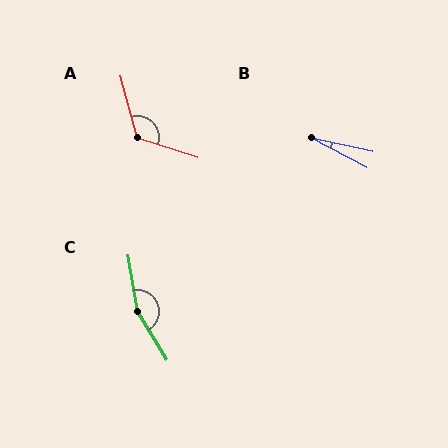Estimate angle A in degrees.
Approximately 123 degrees.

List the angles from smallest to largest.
B (16°), A (123°), C (159°).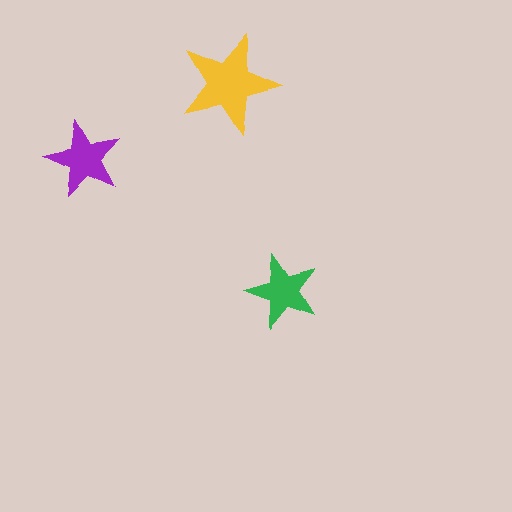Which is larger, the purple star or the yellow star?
The yellow one.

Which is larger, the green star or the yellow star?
The yellow one.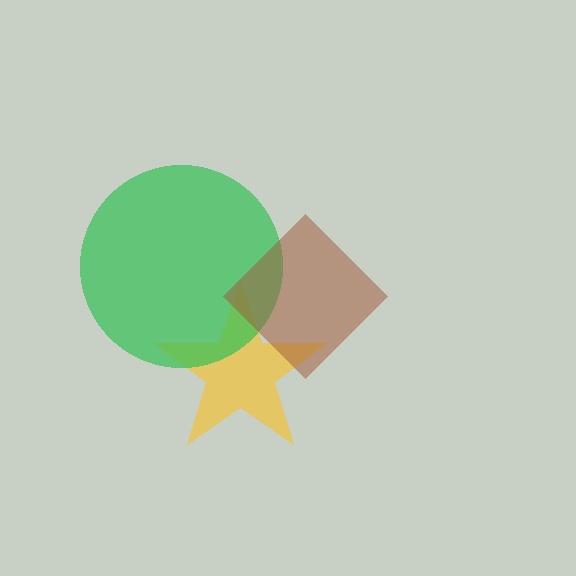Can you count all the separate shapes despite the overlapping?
Yes, there are 3 separate shapes.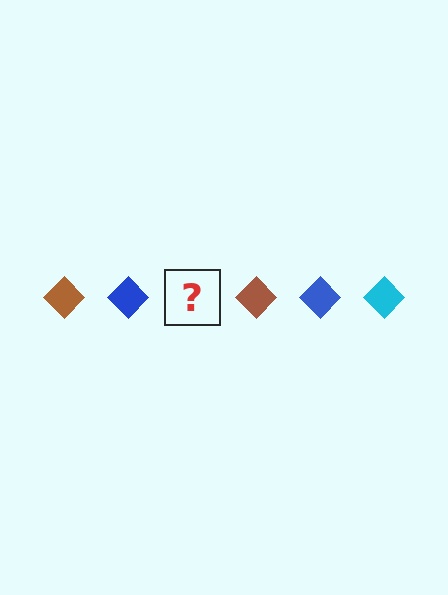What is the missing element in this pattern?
The missing element is a cyan diamond.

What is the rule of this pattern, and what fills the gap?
The rule is that the pattern cycles through brown, blue, cyan diamonds. The gap should be filled with a cyan diamond.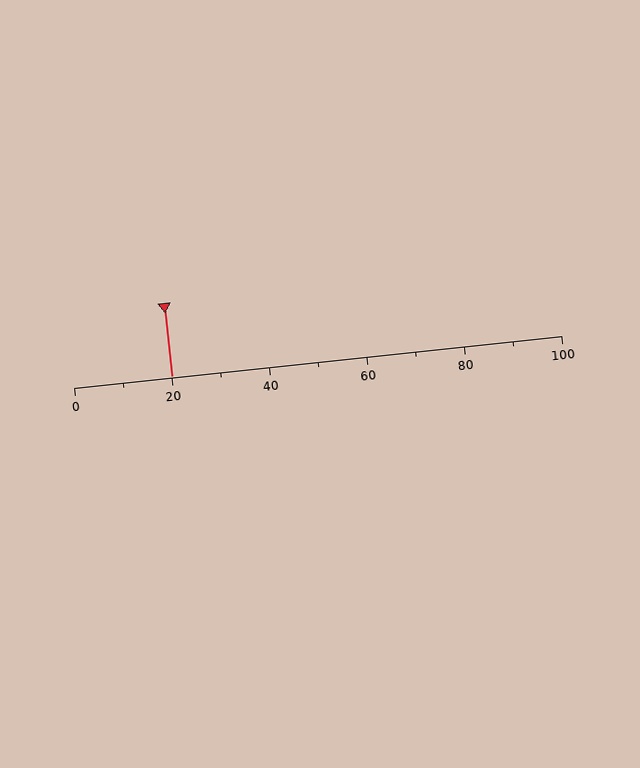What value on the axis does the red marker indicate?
The marker indicates approximately 20.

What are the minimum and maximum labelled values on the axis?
The axis runs from 0 to 100.